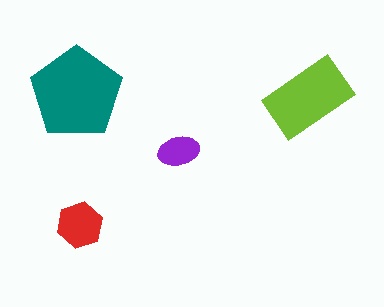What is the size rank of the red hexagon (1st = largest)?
3rd.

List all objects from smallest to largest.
The purple ellipse, the red hexagon, the lime rectangle, the teal pentagon.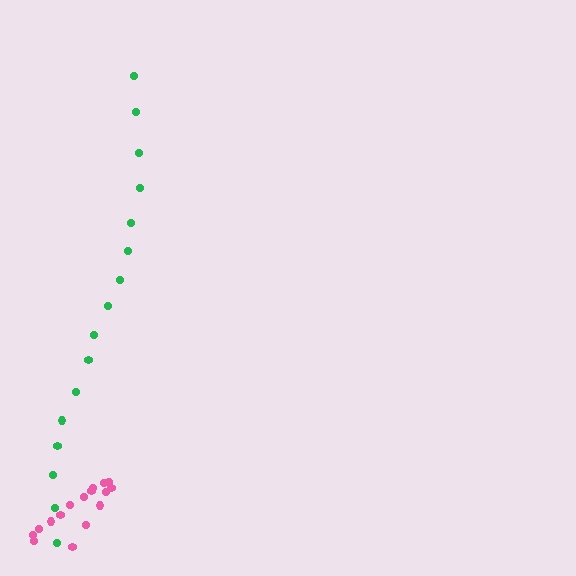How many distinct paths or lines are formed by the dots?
There are 2 distinct paths.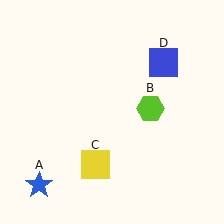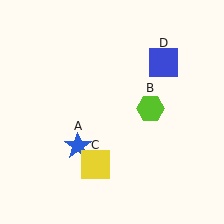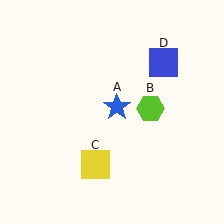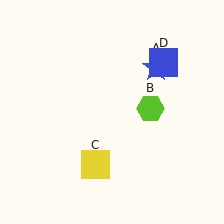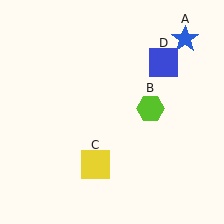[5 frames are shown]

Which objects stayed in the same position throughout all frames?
Lime hexagon (object B) and yellow square (object C) and blue square (object D) remained stationary.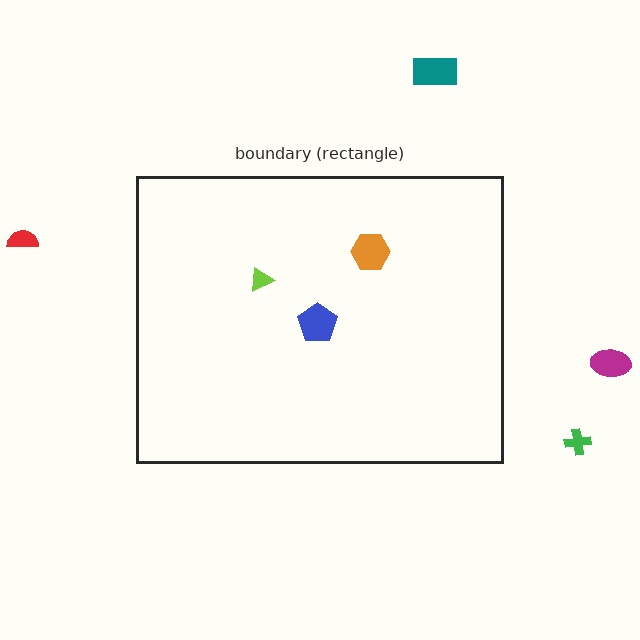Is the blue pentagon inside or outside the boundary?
Inside.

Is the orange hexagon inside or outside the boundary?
Inside.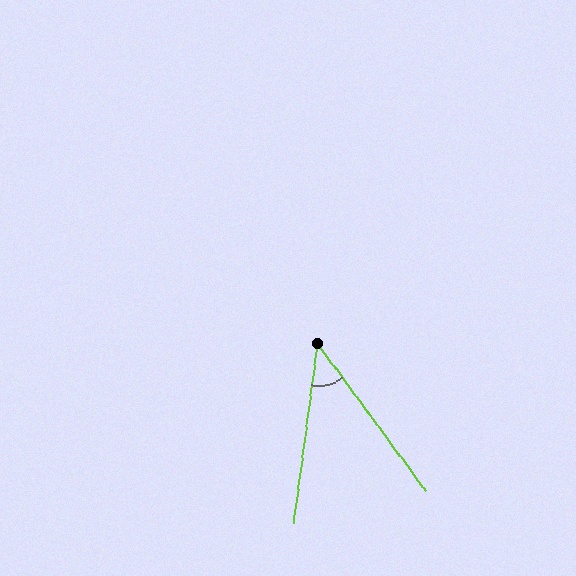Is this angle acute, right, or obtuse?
It is acute.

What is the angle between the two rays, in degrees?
Approximately 44 degrees.